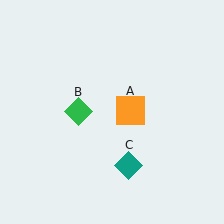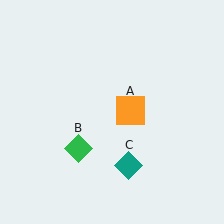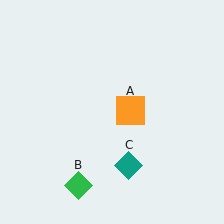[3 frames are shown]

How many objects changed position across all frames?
1 object changed position: green diamond (object B).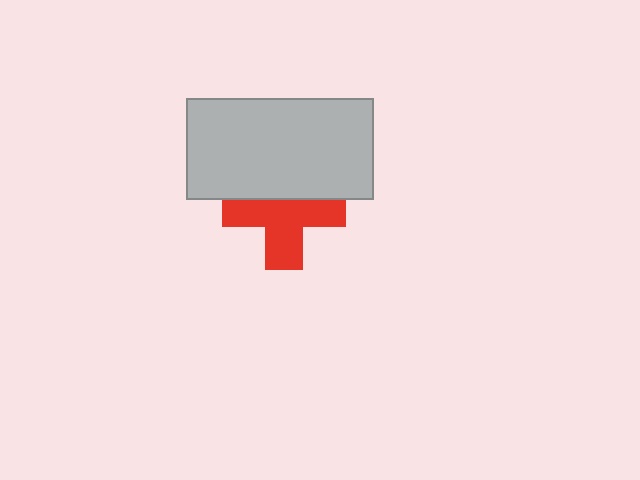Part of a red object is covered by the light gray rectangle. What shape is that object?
It is a cross.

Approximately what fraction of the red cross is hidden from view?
Roughly 36% of the red cross is hidden behind the light gray rectangle.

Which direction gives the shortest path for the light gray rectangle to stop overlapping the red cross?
Moving up gives the shortest separation.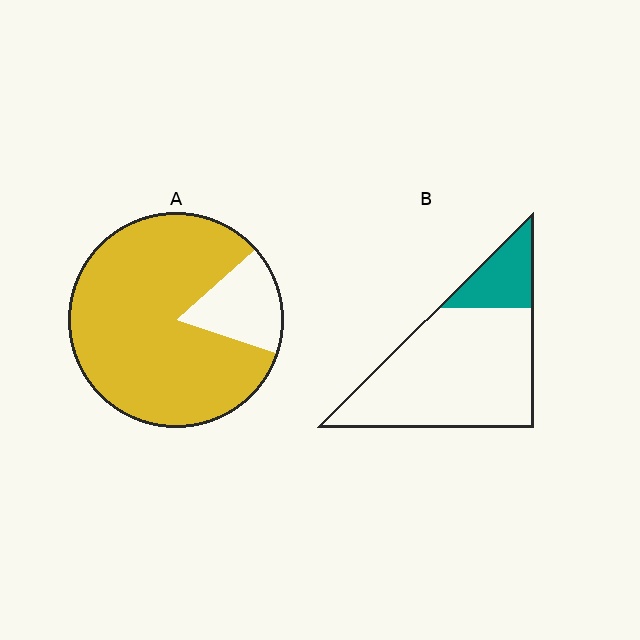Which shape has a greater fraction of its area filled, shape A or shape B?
Shape A.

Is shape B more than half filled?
No.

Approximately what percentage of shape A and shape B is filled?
A is approximately 85% and B is approximately 20%.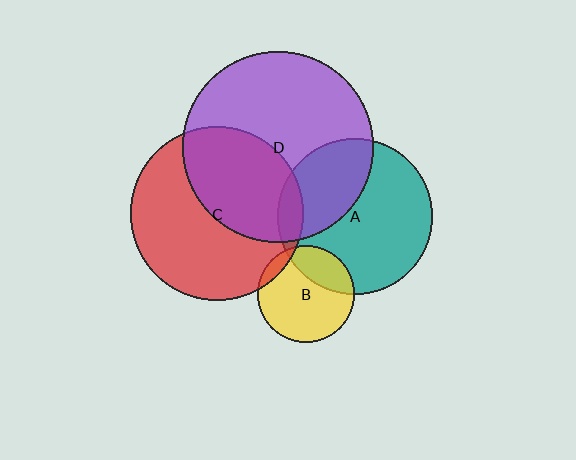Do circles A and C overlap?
Yes.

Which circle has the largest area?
Circle D (purple).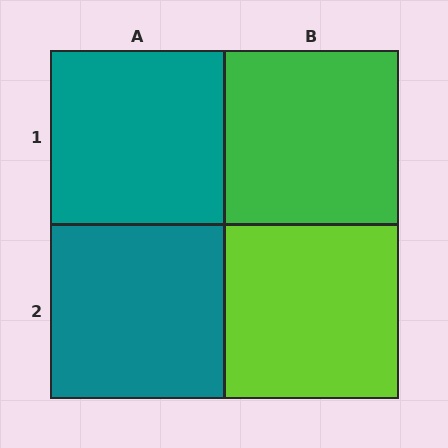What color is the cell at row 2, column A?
Teal.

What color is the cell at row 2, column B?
Lime.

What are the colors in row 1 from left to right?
Teal, green.